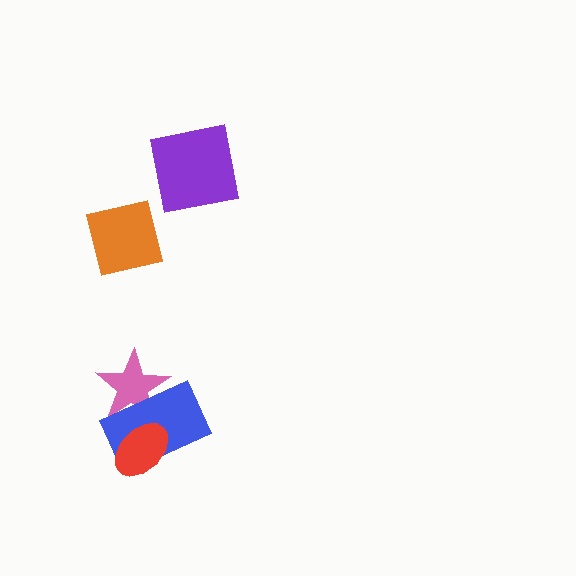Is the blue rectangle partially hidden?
Yes, it is partially covered by another shape.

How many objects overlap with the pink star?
2 objects overlap with the pink star.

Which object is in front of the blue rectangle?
The red ellipse is in front of the blue rectangle.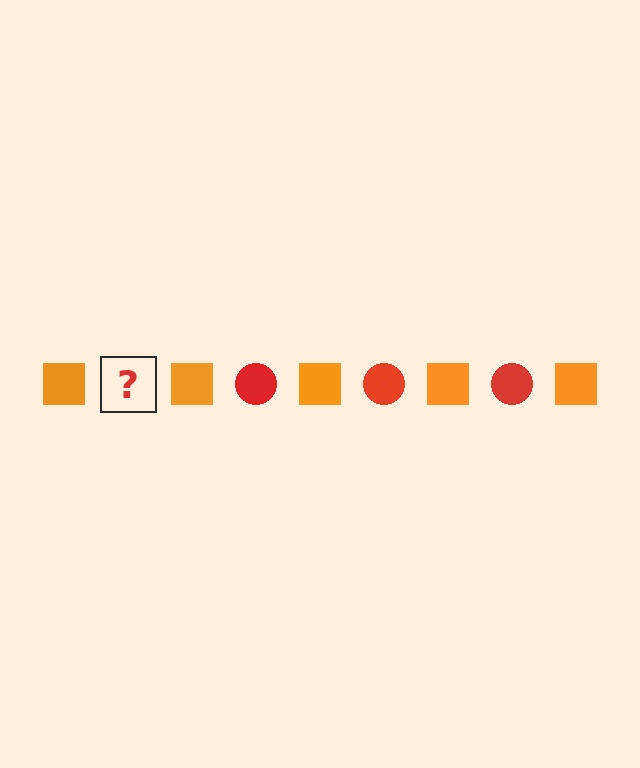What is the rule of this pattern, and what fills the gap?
The rule is that the pattern alternates between orange square and red circle. The gap should be filled with a red circle.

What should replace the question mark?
The question mark should be replaced with a red circle.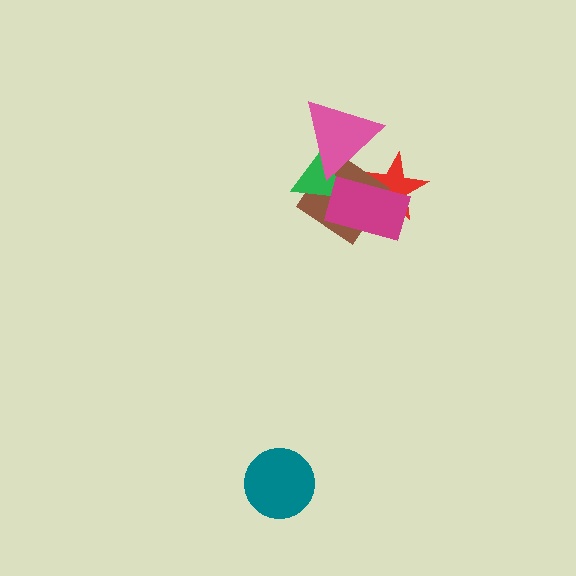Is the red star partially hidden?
Yes, it is partially covered by another shape.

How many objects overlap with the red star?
2 objects overlap with the red star.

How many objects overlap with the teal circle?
0 objects overlap with the teal circle.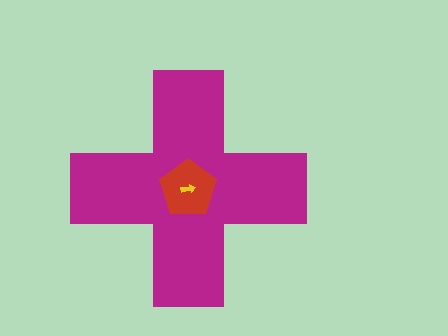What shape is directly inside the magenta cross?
The red pentagon.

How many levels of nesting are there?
3.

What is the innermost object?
The yellow arrow.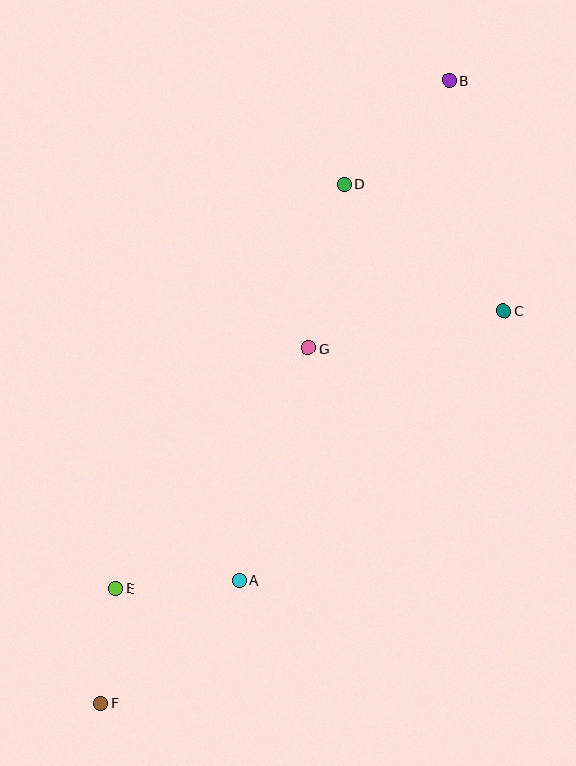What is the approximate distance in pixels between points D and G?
The distance between D and G is approximately 168 pixels.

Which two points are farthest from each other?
Points B and F are farthest from each other.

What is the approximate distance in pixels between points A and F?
The distance between A and F is approximately 185 pixels.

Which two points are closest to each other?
Points E and F are closest to each other.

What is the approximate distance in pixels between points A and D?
The distance between A and D is approximately 410 pixels.